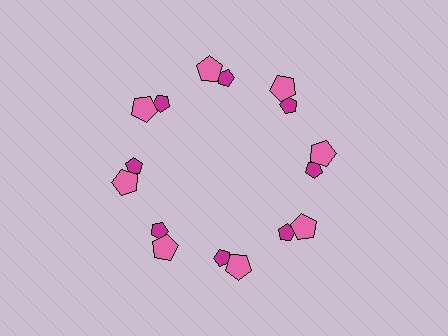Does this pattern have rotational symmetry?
Yes, this pattern has 8-fold rotational symmetry. It looks the same after rotating 45 degrees around the center.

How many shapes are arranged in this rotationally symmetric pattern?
There are 16 shapes, arranged in 8 groups of 2.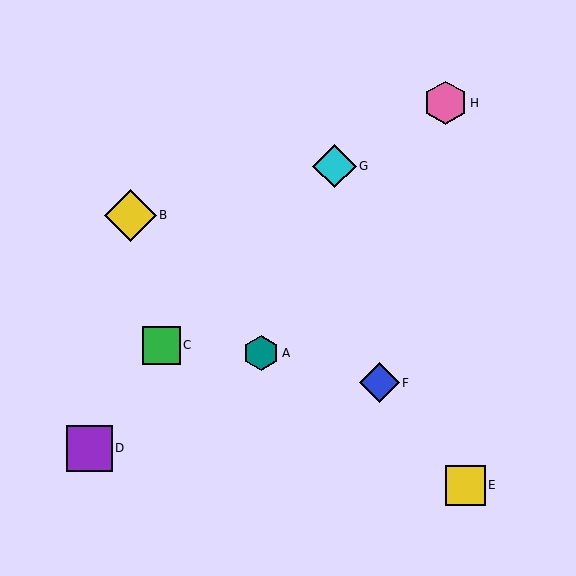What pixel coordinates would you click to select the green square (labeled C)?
Click at (161, 345) to select the green square C.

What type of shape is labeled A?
Shape A is a teal hexagon.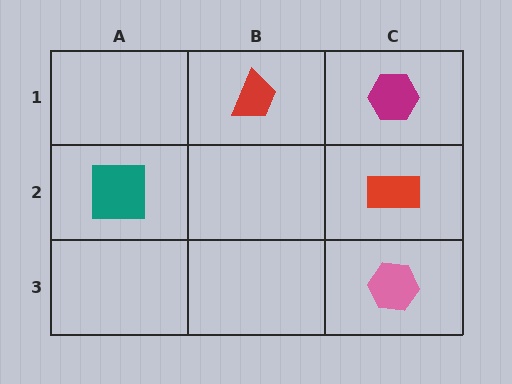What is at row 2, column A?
A teal square.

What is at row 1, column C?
A magenta hexagon.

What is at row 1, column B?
A red trapezoid.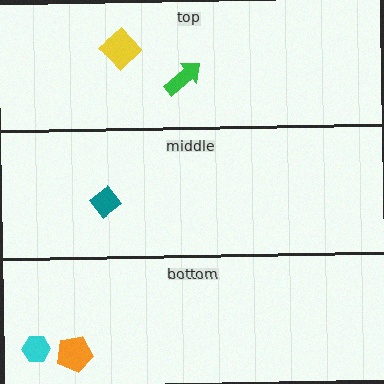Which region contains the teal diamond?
The middle region.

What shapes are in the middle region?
The teal diamond.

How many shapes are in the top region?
2.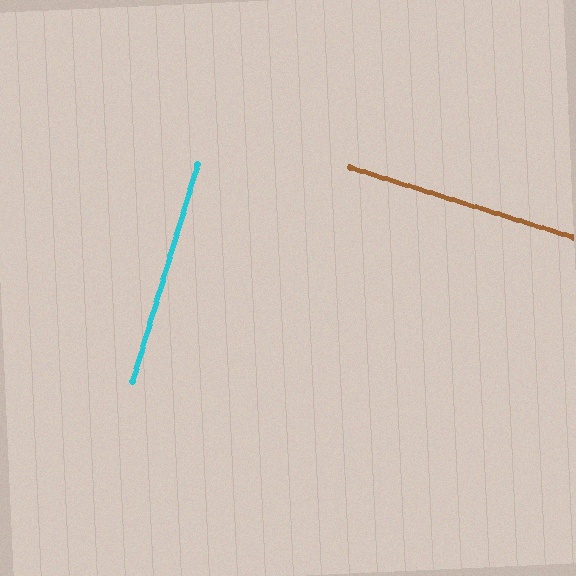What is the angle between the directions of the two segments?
Approximately 89 degrees.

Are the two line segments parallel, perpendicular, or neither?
Perpendicular — they meet at approximately 89°.